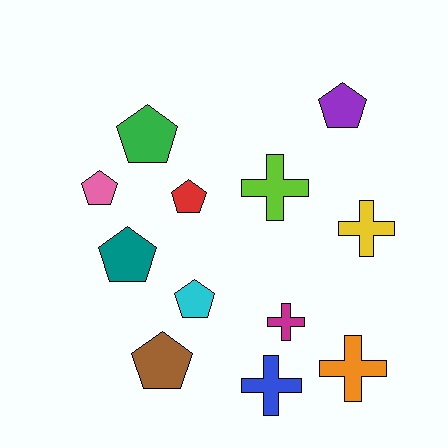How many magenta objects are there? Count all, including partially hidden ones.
There is 1 magenta object.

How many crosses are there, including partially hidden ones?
There are 5 crosses.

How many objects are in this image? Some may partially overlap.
There are 12 objects.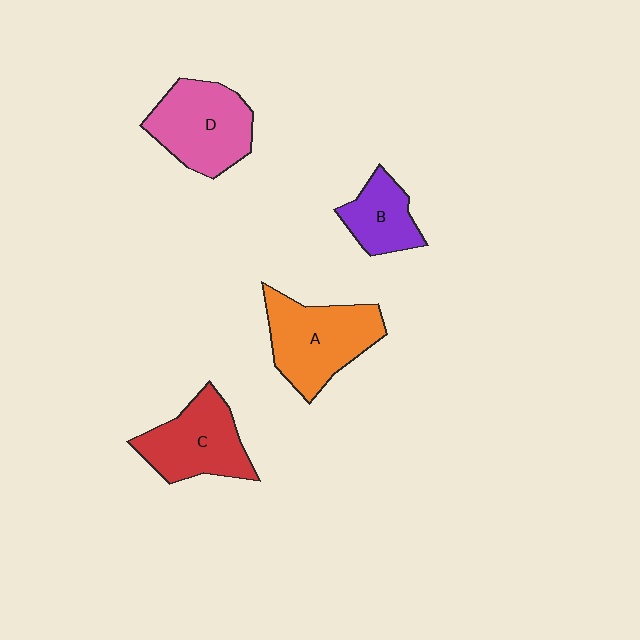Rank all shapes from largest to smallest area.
From largest to smallest: A (orange), D (pink), C (red), B (purple).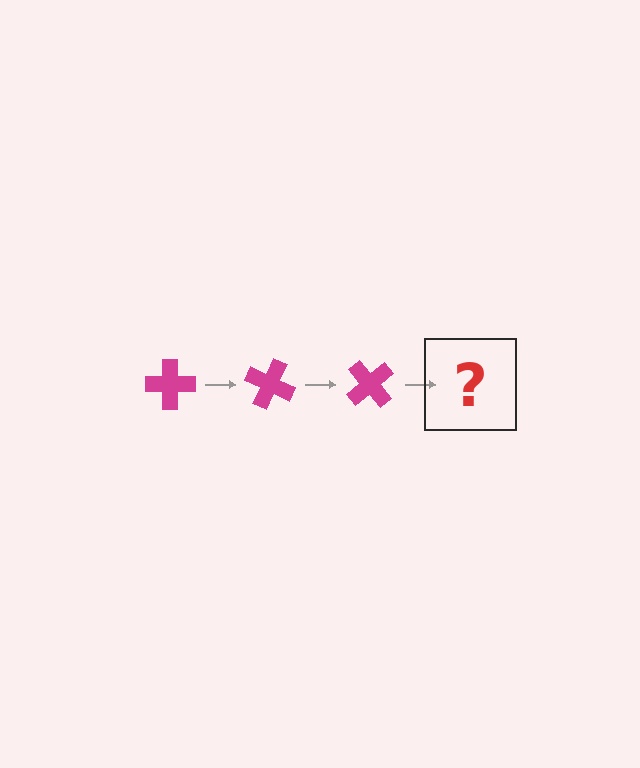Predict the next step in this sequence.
The next step is a magenta cross rotated 75 degrees.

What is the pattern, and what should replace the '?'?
The pattern is that the cross rotates 25 degrees each step. The '?' should be a magenta cross rotated 75 degrees.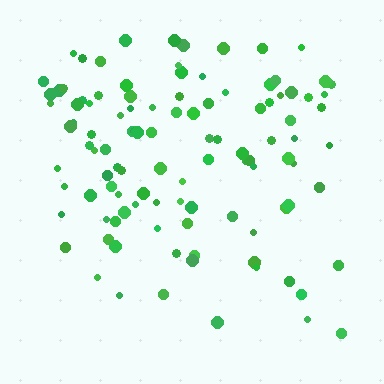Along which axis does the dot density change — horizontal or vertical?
Vertical.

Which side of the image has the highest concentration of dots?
The top.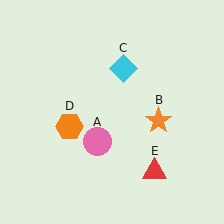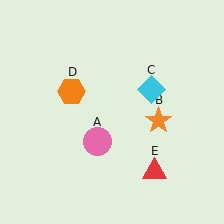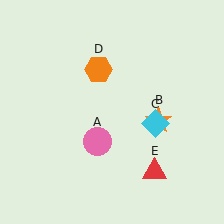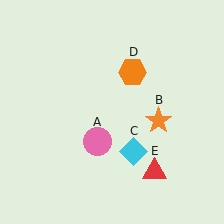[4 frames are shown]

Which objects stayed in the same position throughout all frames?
Pink circle (object A) and orange star (object B) and red triangle (object E) remained stationary.